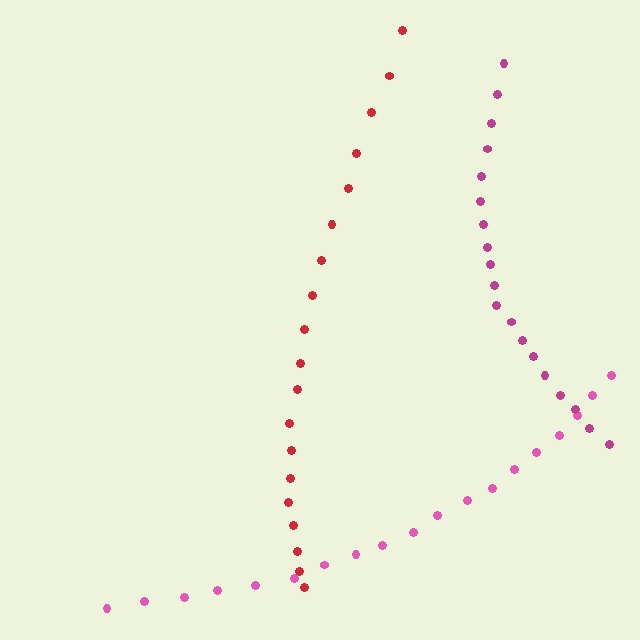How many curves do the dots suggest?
There are 3 distinct paths.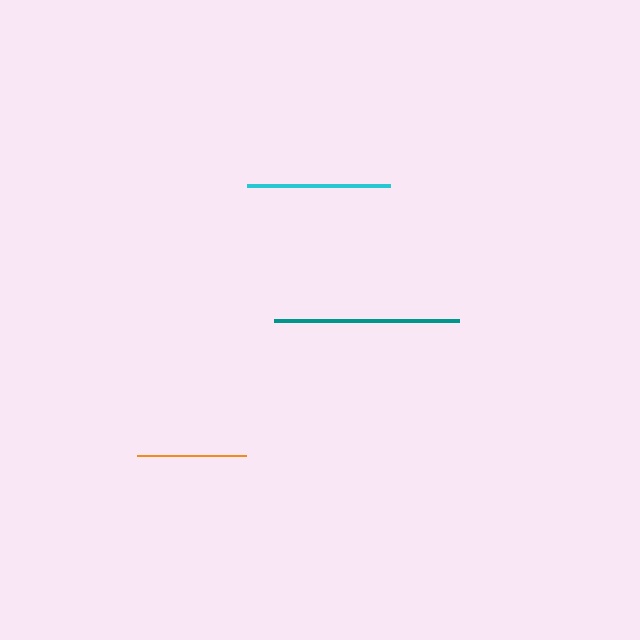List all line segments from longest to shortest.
From longest to shortest: teal, cyan, orange.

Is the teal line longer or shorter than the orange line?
The teal line is longer than the orange line.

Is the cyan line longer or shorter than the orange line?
The cyan line is longer than the orange line.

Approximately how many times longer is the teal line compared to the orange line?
The teal line is approximately 1.7 times the length of the orange line.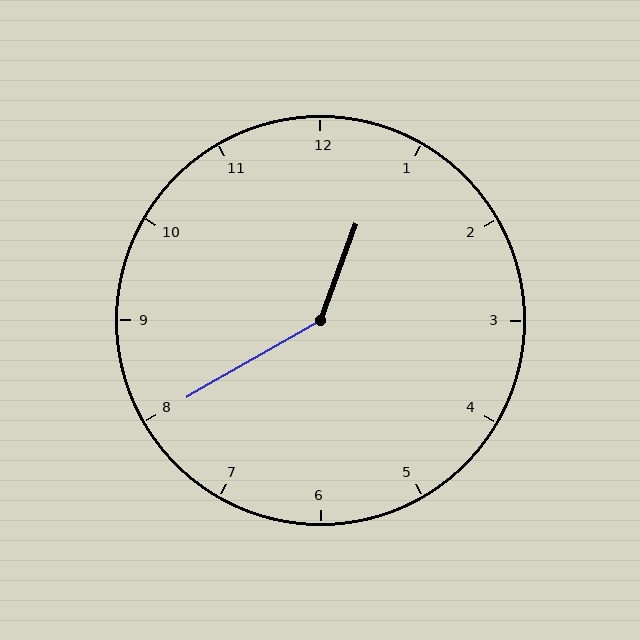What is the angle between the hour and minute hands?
Approximately 140 degrees.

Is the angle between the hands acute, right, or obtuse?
It is obtuse.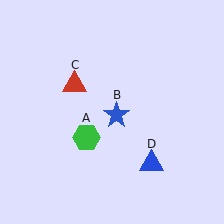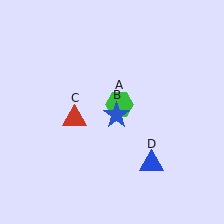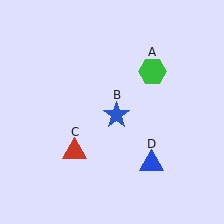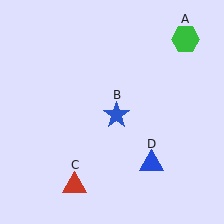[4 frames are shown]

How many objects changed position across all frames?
2 objects changed position: green hexagon (object A), red triangle (object C).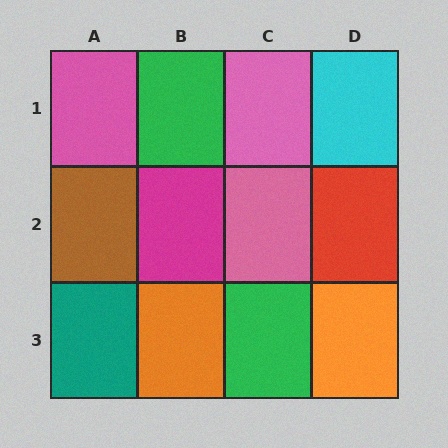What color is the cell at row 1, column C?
Pink.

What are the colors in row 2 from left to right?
Brown, magenta, pink, red.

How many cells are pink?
3 cells are pink.